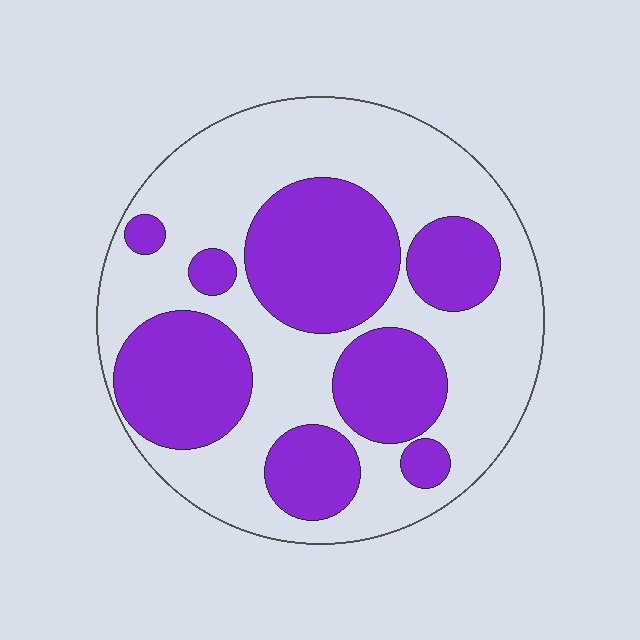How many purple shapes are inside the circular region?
8.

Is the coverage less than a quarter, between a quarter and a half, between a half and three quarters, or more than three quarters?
Between a quarter and a half.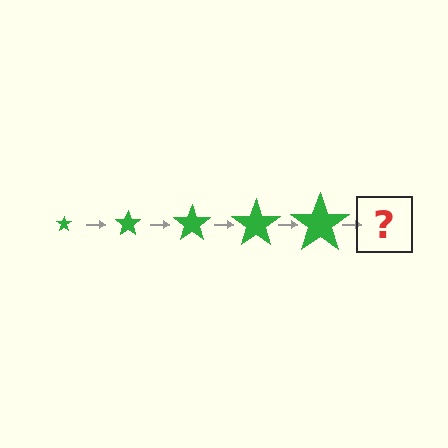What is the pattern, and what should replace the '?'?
The pattern is that the star gets progressively larger each step. The '?' should be a green star, larger than the previous one.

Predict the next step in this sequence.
The next step is a green star, larger than the previous one.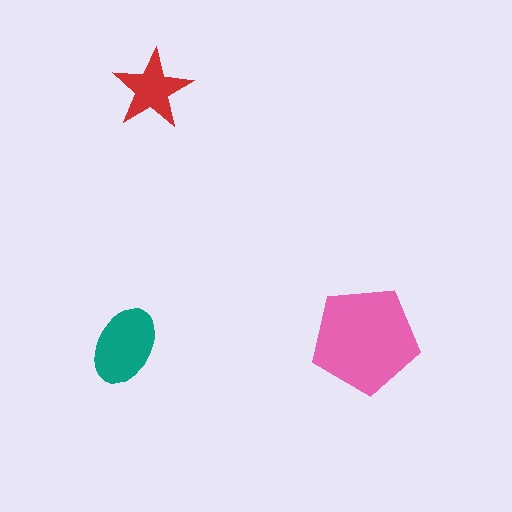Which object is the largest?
The pink pentagon.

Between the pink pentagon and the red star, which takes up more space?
The pink pentagon.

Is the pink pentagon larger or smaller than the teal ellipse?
Larger.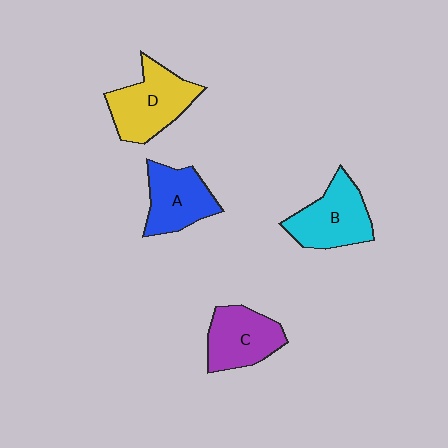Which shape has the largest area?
Shape D (yellow).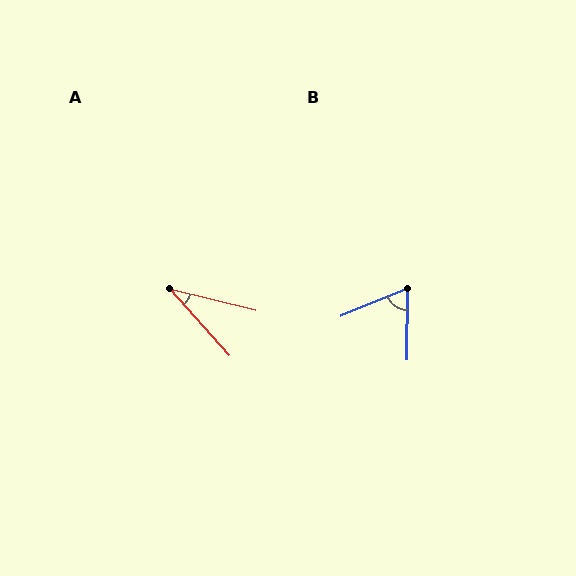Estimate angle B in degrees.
Approximately 67 degrees.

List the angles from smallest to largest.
A (35°), B (67°).